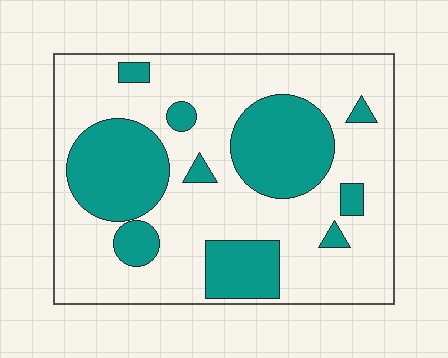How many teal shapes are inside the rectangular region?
10.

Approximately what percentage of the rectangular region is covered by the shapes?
Approximately 30%.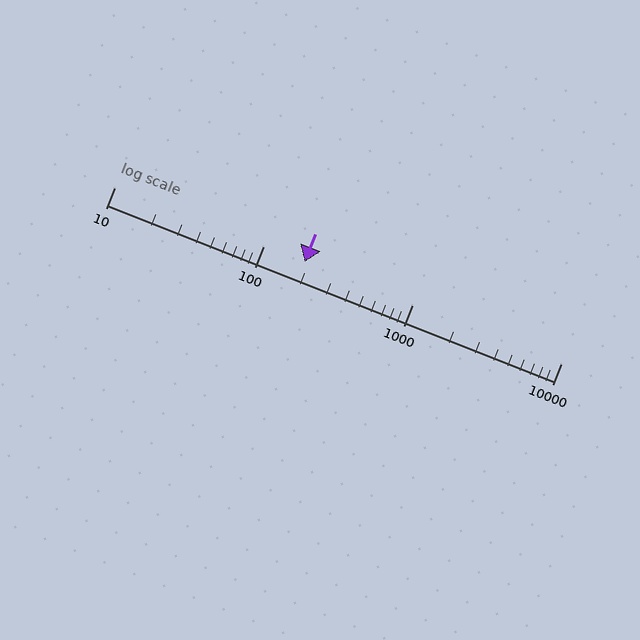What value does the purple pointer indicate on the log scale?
The pointer indicates approximately 190.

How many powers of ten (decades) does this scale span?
The scale spans 3 decades, from 10 to 10000.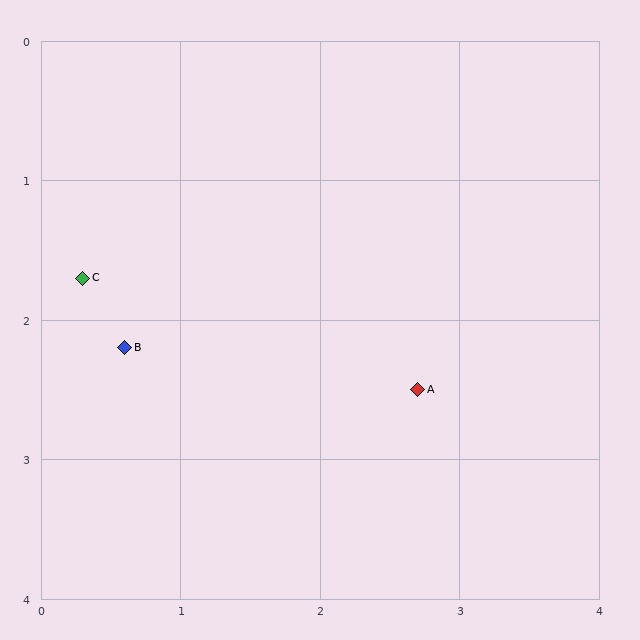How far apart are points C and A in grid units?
Points C and A are about 2.5 grid units apart.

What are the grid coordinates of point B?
Point B is at approximately (0.6, 2.2).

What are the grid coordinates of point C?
Point C is at approximately (0.3, 1.7).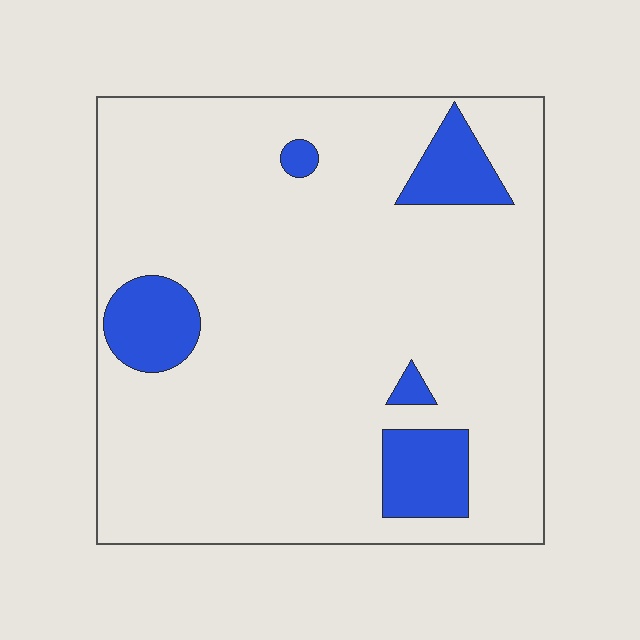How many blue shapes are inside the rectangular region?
5.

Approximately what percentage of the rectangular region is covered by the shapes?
Approximately 10%.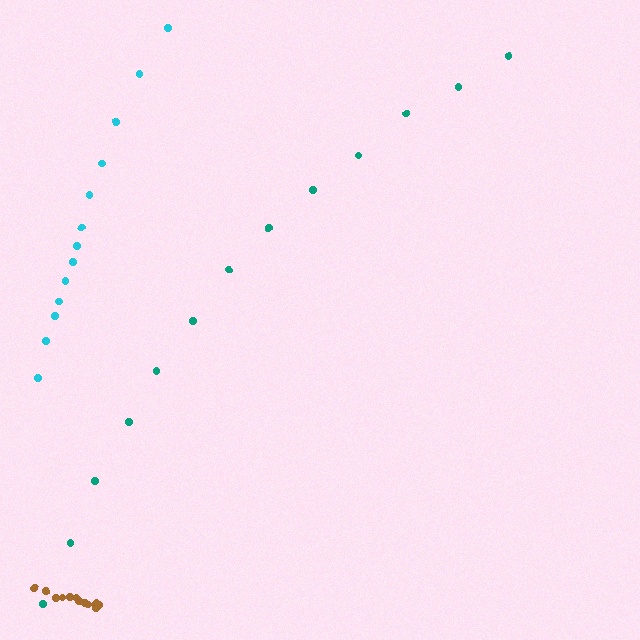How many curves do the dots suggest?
There are 3 distinct paths.